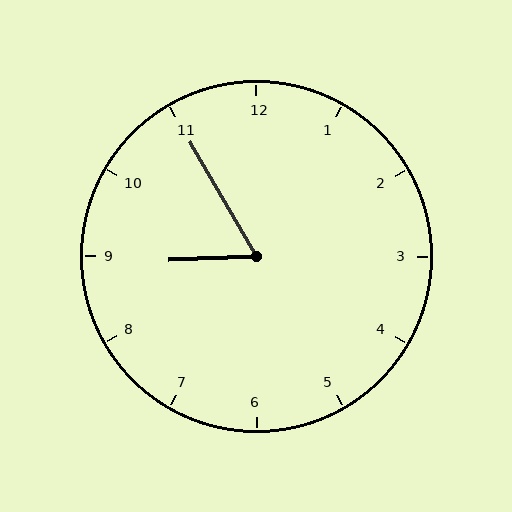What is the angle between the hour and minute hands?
Approximately 62 degrees.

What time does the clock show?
8:55.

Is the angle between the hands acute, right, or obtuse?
It is acute.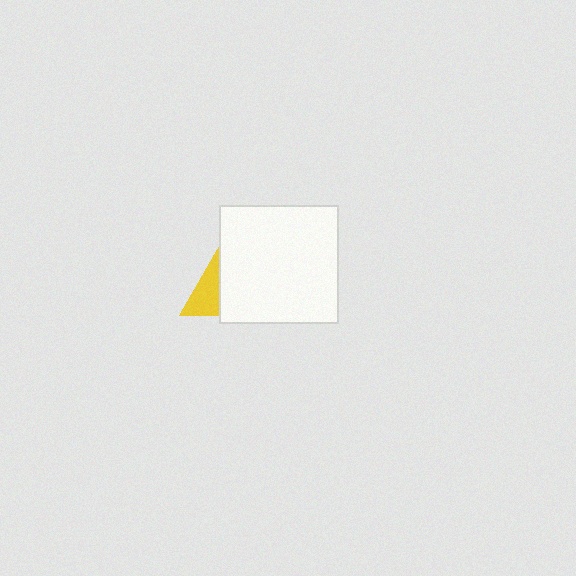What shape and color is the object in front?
The object in front is a white square.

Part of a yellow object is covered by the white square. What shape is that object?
It is a triangle.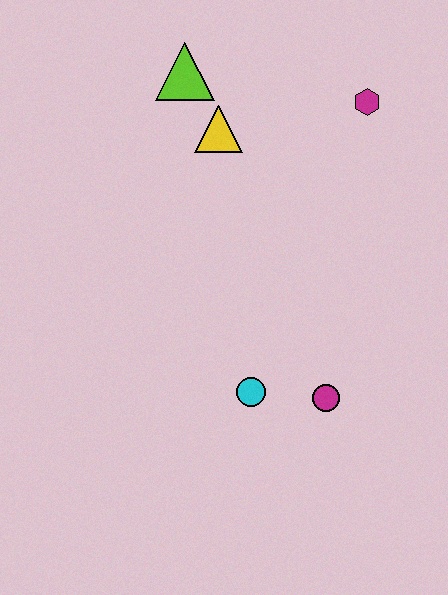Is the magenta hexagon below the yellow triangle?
No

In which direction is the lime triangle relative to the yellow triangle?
The lime triangle is above the yellow triangle.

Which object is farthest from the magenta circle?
The lime triangle is farthest from the magenta circle.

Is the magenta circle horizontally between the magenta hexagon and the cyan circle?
Yes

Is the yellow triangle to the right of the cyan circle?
No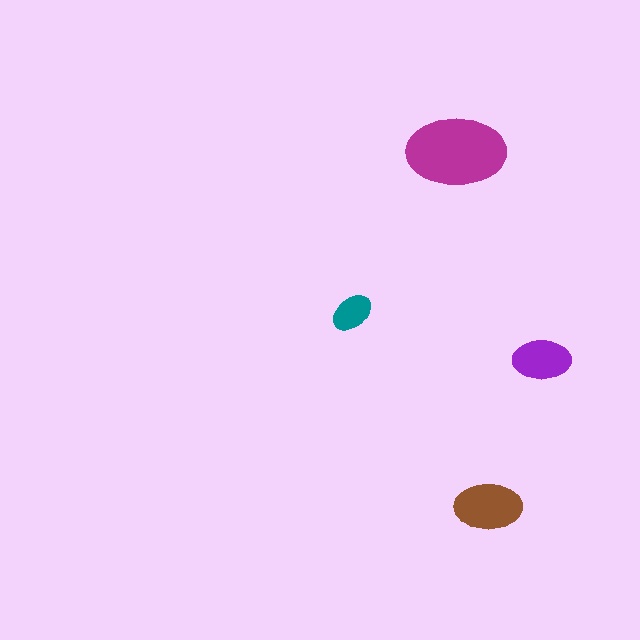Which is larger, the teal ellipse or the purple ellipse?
The purple one.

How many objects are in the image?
There are 4 objects in the image.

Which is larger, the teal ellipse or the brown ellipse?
The brown one.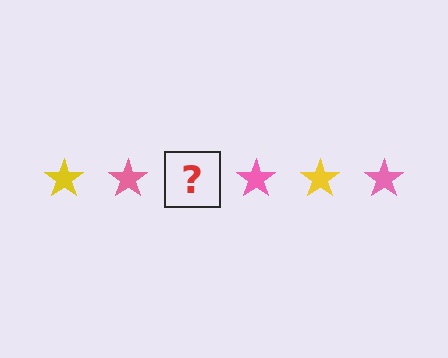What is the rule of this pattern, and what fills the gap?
The rule is that the pattern cycles through yellow, pink stars. The gap should be filled with a yellow star.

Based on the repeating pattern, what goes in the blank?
The blank should be a yellow star.